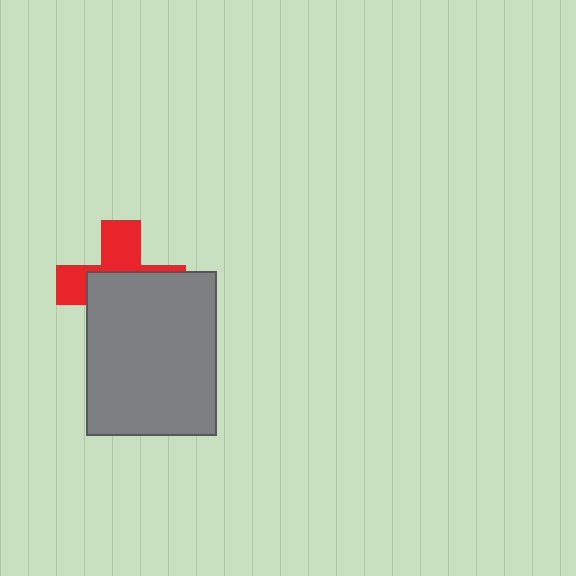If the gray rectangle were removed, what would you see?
You would see the complete red cross.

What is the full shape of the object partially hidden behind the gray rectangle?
The partially hidden object is a red cross.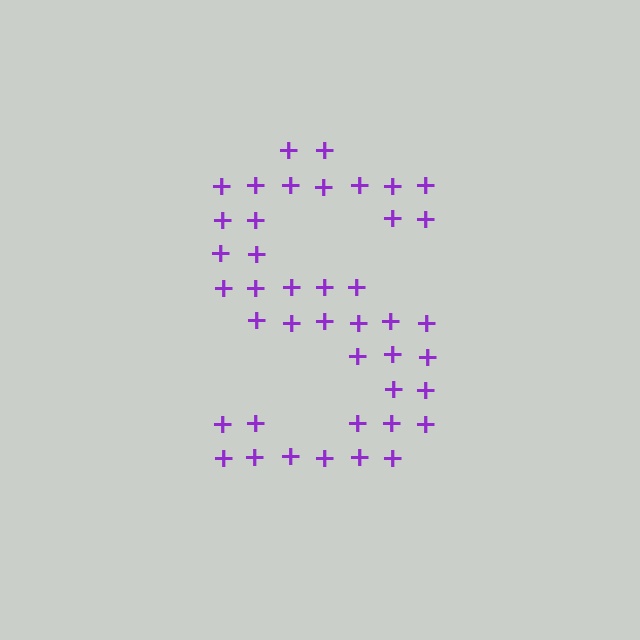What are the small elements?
The small elements are plus signs.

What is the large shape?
The large shape is the letter S.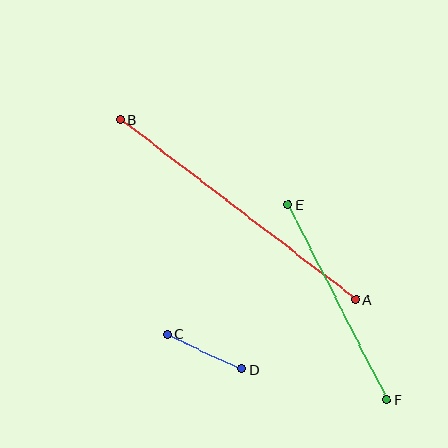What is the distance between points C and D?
The distance is approximately 83 pixels.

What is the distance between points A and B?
The distance is approximately 296 pixels.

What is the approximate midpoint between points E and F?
The midpoint is at approximately (338, 302) pixels.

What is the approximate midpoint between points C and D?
The midpoint is at approximately (204, 352) pixels.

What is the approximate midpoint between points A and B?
The midpoint is at approximately (238, 210) pixels.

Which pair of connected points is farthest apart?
Points A and B are farthest apart.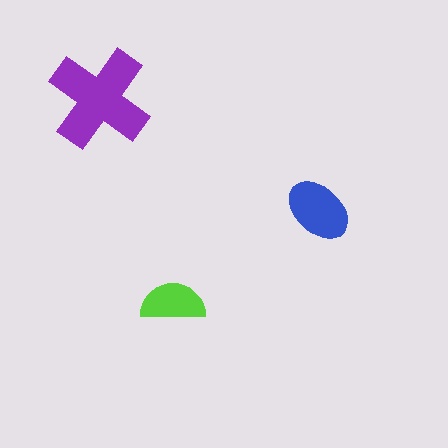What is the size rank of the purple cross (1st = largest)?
1st.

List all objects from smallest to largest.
The lime semicircle, the blue ellipse, the purple cross.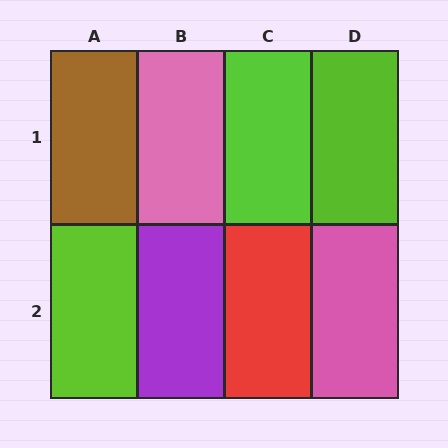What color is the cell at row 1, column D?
Lime.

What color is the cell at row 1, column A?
Brown.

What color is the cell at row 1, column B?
Pink.